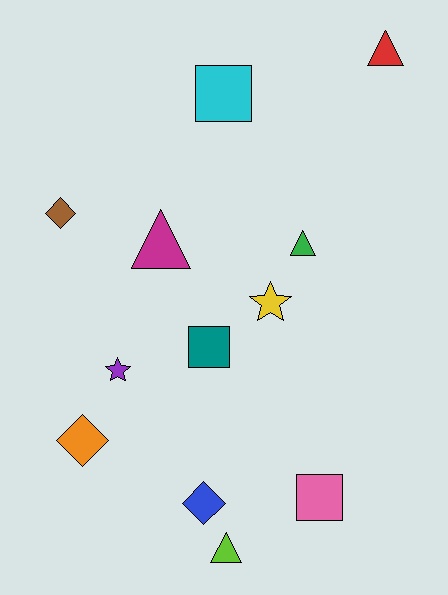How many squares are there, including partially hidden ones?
There are 3 squares.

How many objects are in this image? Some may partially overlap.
There are 12 objects.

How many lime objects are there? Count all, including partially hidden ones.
There is 1 lime object.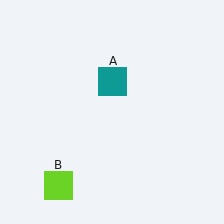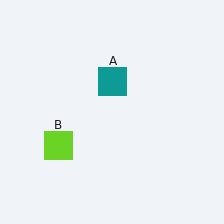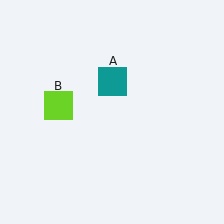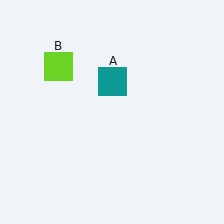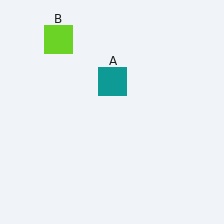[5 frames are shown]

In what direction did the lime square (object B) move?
The lime square (object B) moved up.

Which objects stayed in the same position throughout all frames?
Teal square (object A) remained stationary.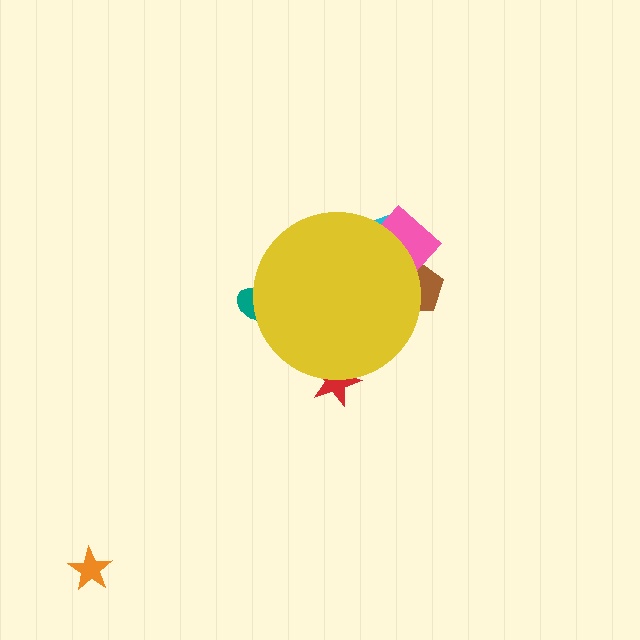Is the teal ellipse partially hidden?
Yes, the teal ellipse is partially hidden behind the yellow circle.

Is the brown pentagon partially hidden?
Yes, the brown pentagon is partially hidden behind the yellow circle.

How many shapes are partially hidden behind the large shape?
5 shapes are partially hidden.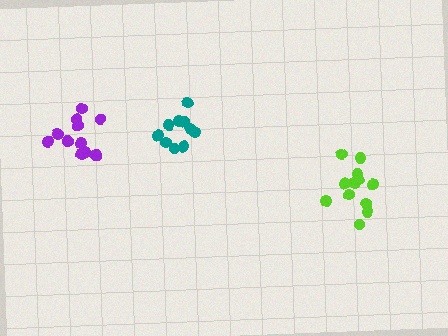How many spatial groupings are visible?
There are 3 spatial groupings.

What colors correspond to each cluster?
The clusters are colored: teal, lime, purple.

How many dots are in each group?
Group 1: 10 dots, Group 2: 13 dots, Group 3: 13 dots (36 total).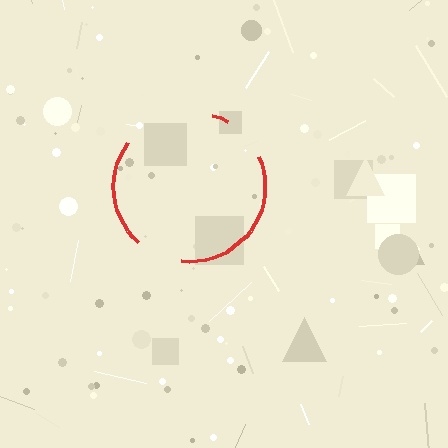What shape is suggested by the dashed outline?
The dashed outline suggests a circle.